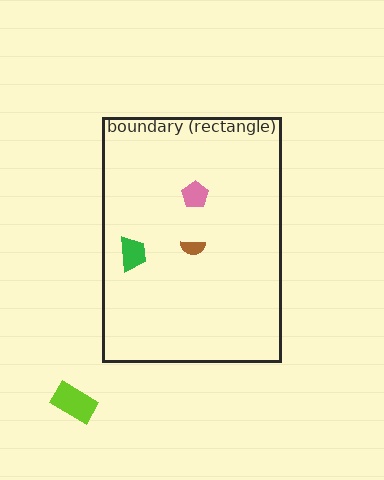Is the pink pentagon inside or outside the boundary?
Inside.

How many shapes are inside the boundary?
3 inside, 1 outside.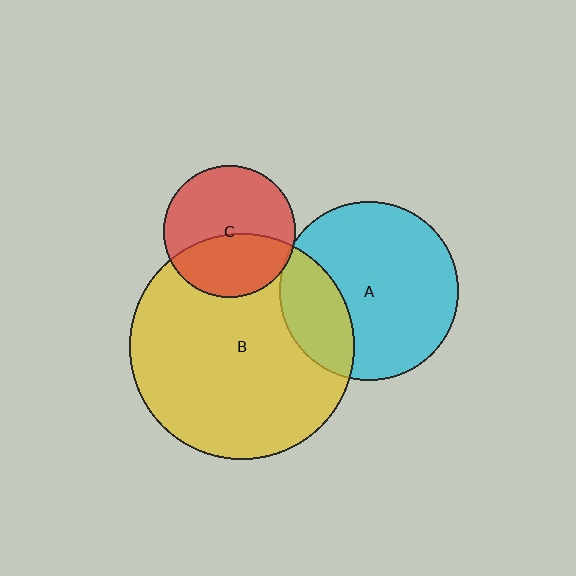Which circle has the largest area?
Circle B (yellow).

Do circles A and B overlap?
Yes.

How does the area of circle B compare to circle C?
Approximately 2.9 times.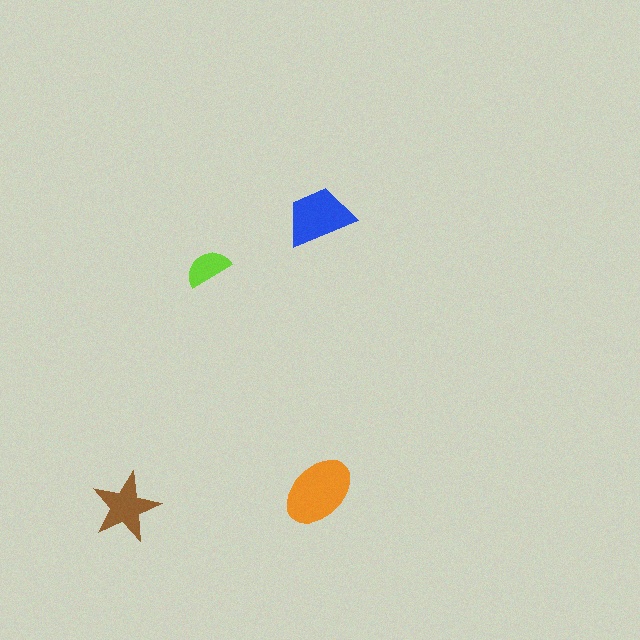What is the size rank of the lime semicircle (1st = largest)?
4th.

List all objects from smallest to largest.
The lime semicircle, the brown star, the blue trapezoid, the orange ellipse.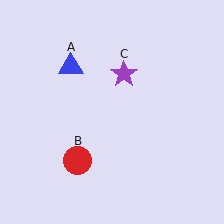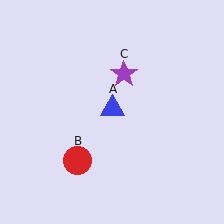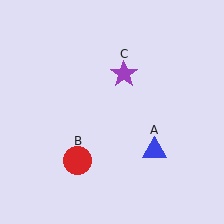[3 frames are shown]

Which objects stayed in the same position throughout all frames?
Red circle (object B) and purple star (object C) remained stationary.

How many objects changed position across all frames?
1 object changed position: blue triangle (object A).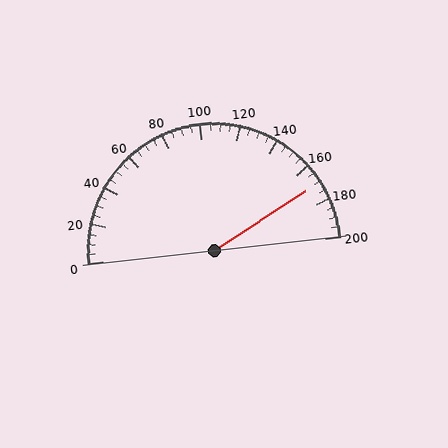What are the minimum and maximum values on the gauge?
The gauge ranges from 0 to 200.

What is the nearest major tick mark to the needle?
The nearest major tick mark is 160.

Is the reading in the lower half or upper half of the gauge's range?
The reading is in the upper half of the range (0 to 200).